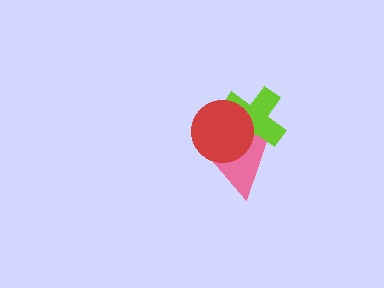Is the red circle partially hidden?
No, no other shape covers it.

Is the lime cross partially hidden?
Yes, it is partially covered by another shape.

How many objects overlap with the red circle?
2 objects overlap with the red circle.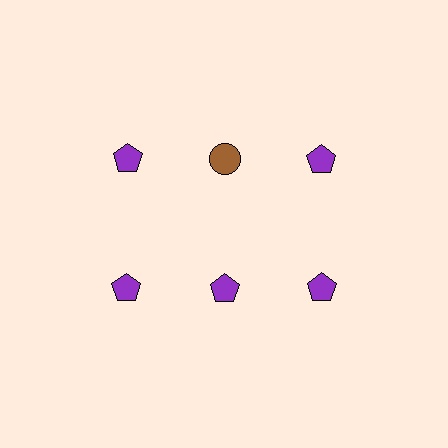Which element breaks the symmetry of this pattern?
The brown circle in the top row, second from left column breaks the symmetry. All other shapes are purple pentagons.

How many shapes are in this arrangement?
There are 6 shapes arranged in a grid pattern.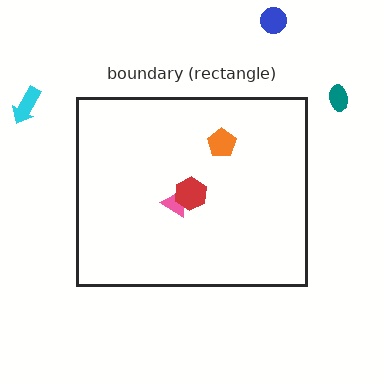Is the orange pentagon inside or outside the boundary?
Inside.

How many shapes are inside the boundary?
3 inside, 3 outside.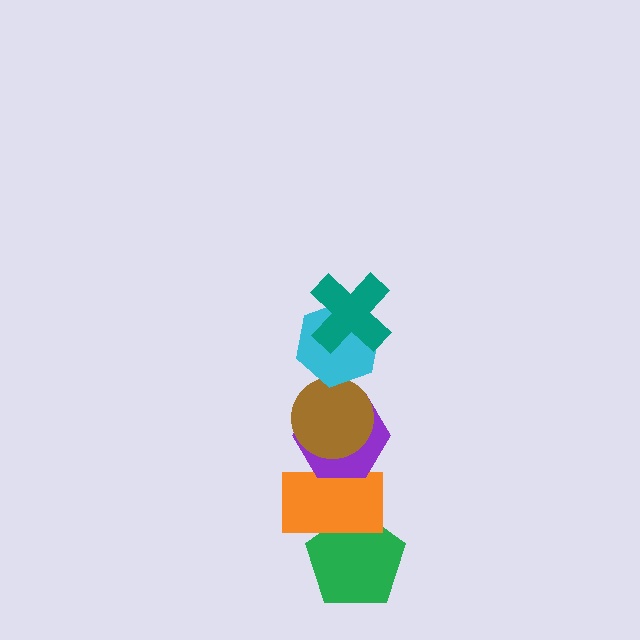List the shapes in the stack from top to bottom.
From top to bottom: the teal cross, the cyan hexagon, the brown circle, the purple hexagon, the orange rectangle, the green pentagon.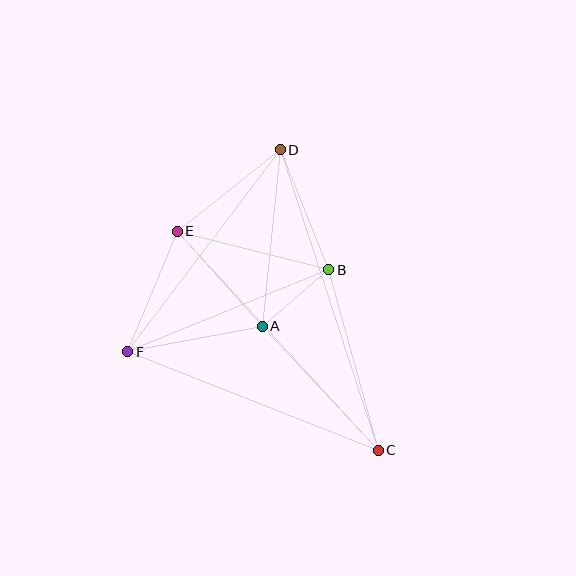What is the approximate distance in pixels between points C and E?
The distance between C and E is approximately 297 pixels.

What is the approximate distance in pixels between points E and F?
The distance between E and F is approximately 130 pixels.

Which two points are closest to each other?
Points A and B are closest to each other.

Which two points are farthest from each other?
Points C and D are farthest from each other.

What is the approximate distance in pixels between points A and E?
The distance between A and E is approximately 128 pixels.